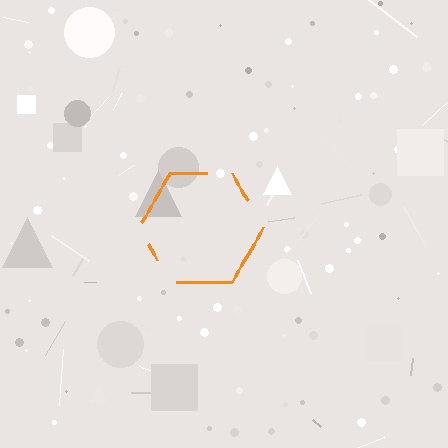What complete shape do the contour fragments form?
The contour fragments form a hexagon.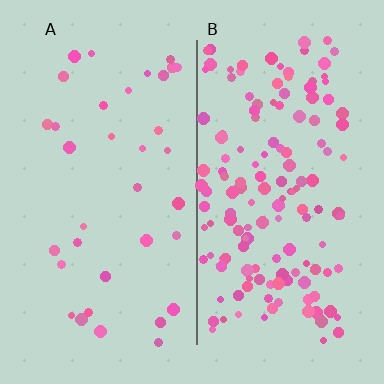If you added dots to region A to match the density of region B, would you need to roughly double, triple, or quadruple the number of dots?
Approximately quadruple.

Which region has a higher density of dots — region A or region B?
B (the right).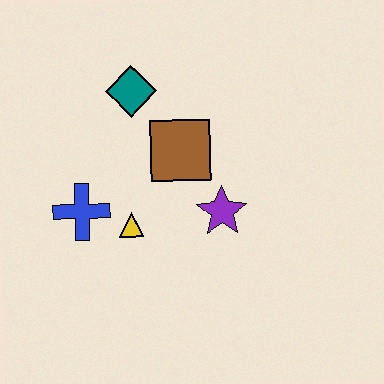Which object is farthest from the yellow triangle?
The teal diamond is farthest from the yellow triangle.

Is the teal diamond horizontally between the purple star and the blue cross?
Yes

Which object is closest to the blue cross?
The yellow triangle is closest to the blue cross.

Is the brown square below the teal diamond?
Yes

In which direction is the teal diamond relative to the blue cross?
The teal diamond is above the blue cross.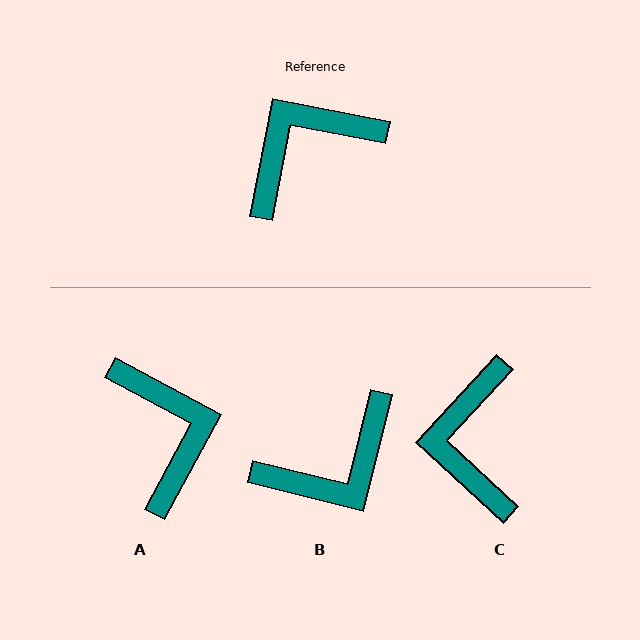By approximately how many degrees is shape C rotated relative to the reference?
Approximately 58 degrees counter-clockwise.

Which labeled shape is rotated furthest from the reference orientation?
B, about 177 degrees away.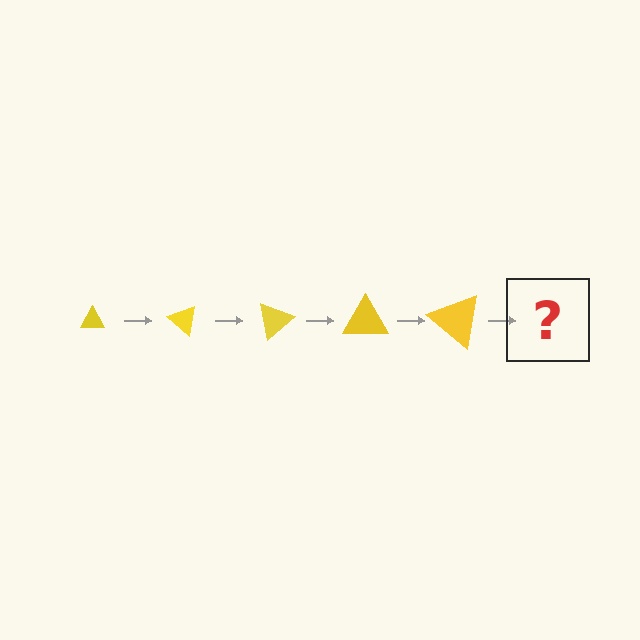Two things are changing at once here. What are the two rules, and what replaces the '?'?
The two rules are that the triangle grows larger each step and it rotates 40 degrees each step. The '?' should be a triangle, larger than the previous one and rotated 200 degrees from the start.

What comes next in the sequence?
The next element should be a triangle, larger than the previous one and rotated 200 degrees from the start.